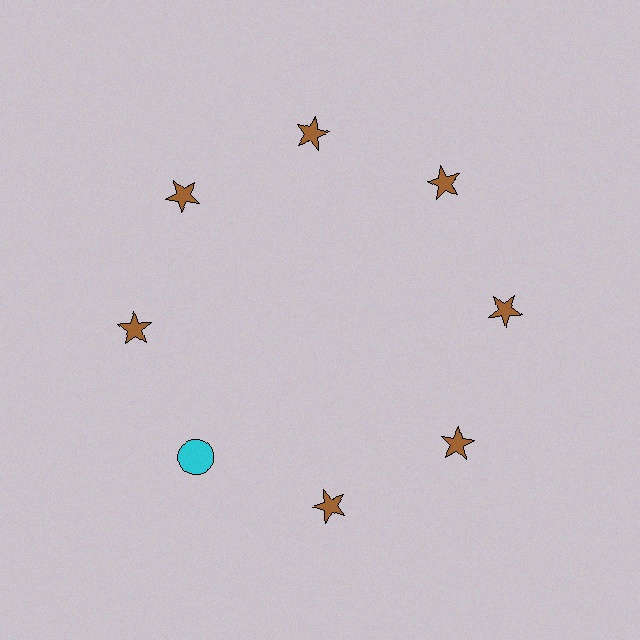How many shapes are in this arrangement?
There are 8 shapes arranged in a ring pattern.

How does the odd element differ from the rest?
It differs in both color (cyan instead of brown) and shape (circle instead of star).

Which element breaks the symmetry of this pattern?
The cyan circle at roughly the 8 o'clock position breaks the symmetry. All other shapes are brown stars.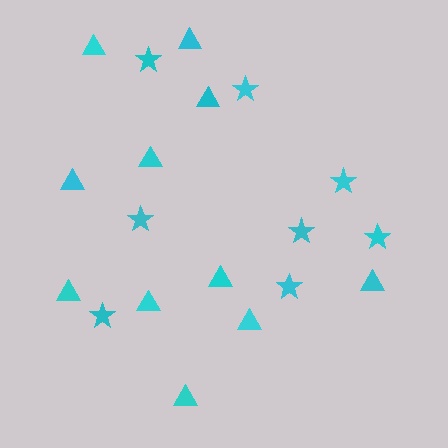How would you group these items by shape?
There are 2 groups: one group of stars (8) and one group of triangles (11).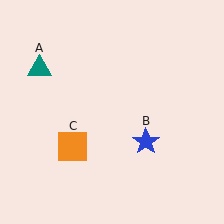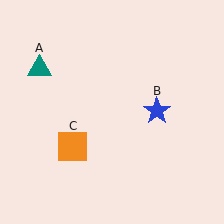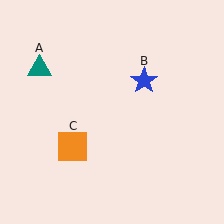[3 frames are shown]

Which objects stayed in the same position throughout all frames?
Teal triangle (object A) and orange square (object C) remained stationary.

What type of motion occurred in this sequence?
The blue star (object B) rotated counterclockwise around the center of the scene.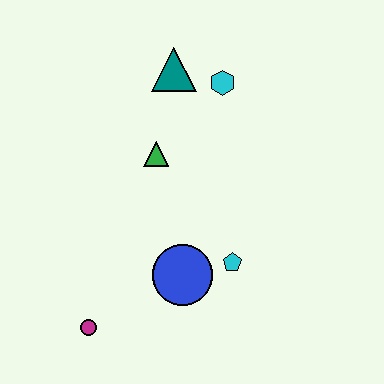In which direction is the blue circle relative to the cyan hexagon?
The blue circle is below the cyan hexagon.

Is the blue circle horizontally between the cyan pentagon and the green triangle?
Yes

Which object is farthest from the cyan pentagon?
The teal triangle is farthest from the cyan pentagon.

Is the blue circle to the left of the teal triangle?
No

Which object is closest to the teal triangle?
The cyan hexagon is closest to the teal triangle.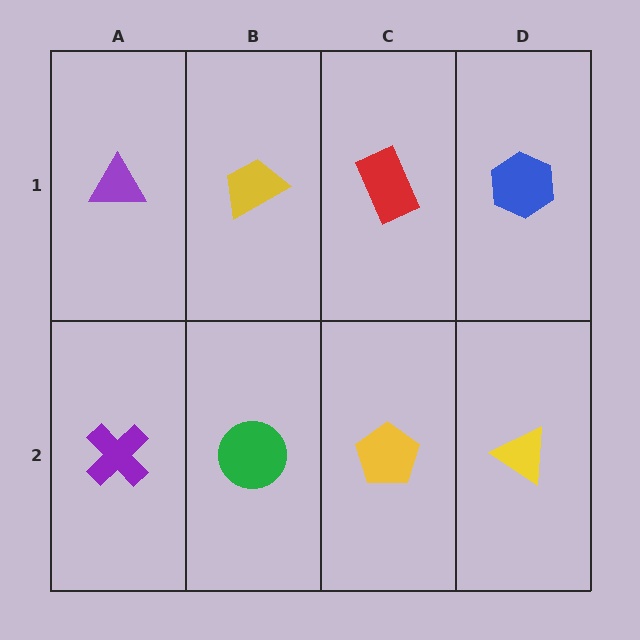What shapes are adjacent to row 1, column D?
A yellow triangle (row 2, column D), a red rectangle (row 1, column C).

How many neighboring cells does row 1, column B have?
3.